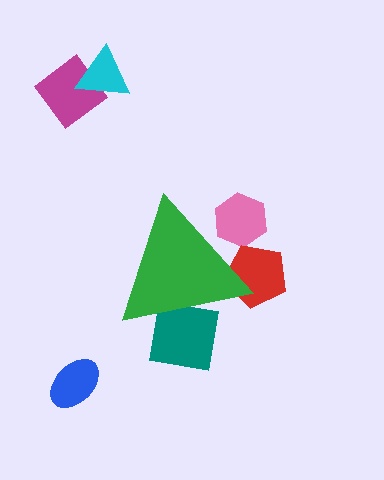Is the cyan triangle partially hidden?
No, the cyan triangle is fully visible.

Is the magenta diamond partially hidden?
No, the magenta diamond is fully visible.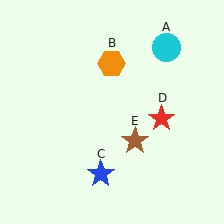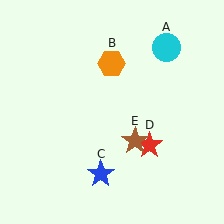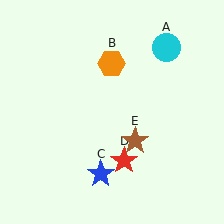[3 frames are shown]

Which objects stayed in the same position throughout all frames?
Cyan circle (object A) and orange hexagon (object B) and blue star (object C) and brown star (object E) remained stationary.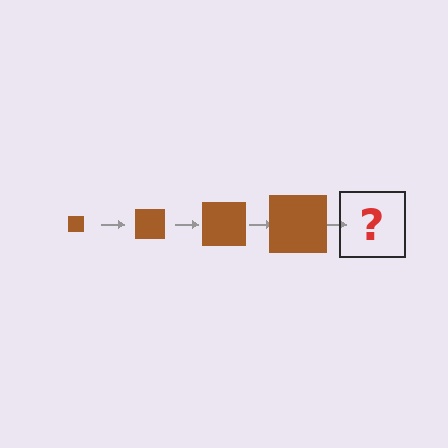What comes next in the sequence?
The next element should be a brown square, larger than the previous one.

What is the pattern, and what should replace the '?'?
The pattern is that the square gets progressively larger each step. The '?' should be a brown square, larger than the previous one.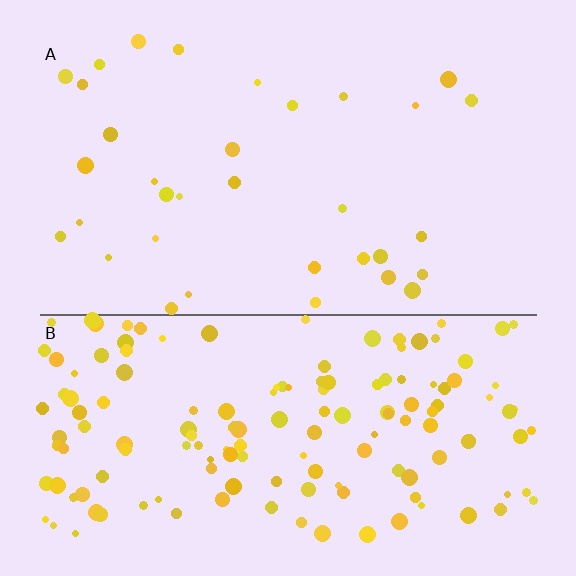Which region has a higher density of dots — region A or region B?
B (the bottom).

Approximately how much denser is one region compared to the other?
Approximately 4.6× — region B over region A.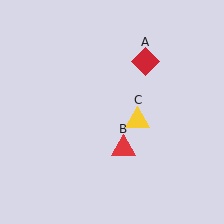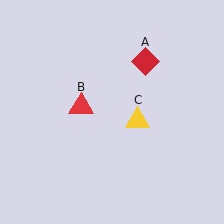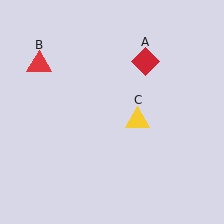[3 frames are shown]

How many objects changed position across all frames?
1 object changed position: red triangle (object B).